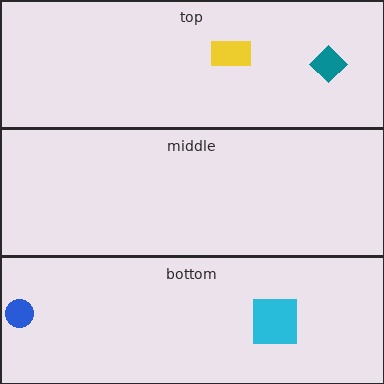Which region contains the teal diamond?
The top region.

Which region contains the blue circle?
The bottom region.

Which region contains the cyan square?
The bottom region.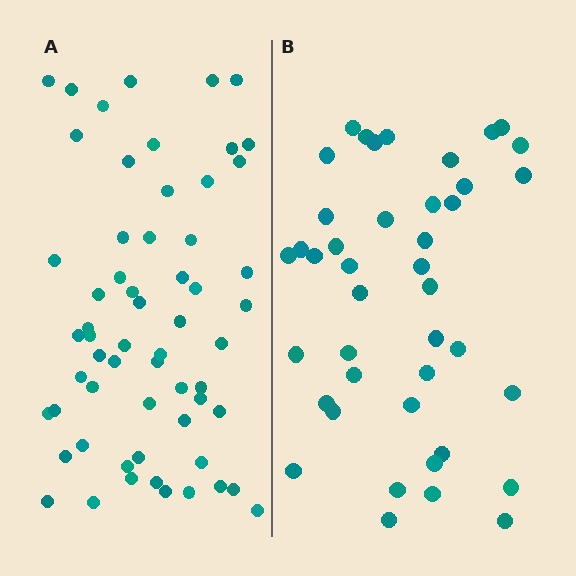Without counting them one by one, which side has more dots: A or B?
Region A (the left region) has more dots.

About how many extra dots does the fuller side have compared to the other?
Region A has approximately 20 more dots than region B.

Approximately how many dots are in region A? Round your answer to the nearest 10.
About 60 dots.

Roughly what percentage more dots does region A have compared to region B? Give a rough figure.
About 45% more.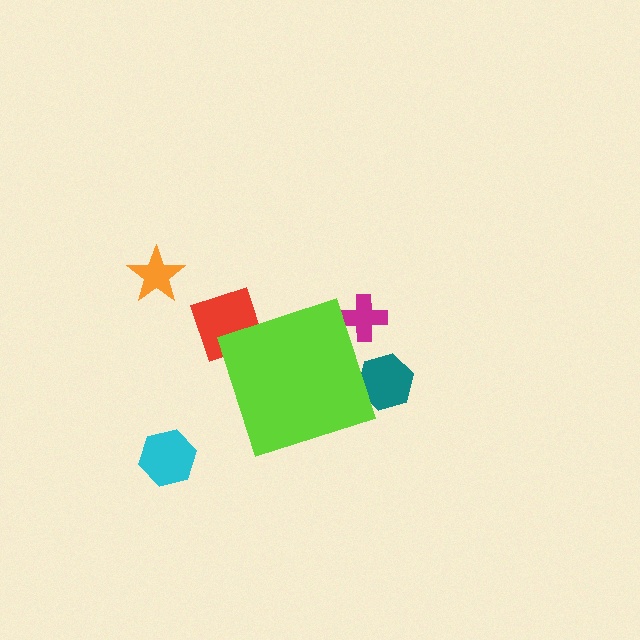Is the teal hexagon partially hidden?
Yes, the teal hexagon is partially hidden behind the lime diamond.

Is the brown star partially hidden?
Yes, the brown star is partially hidden behind the lime diamond.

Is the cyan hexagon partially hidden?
No, the cyan hexagon is fully visible.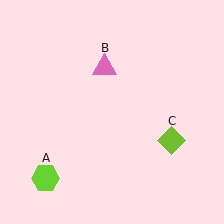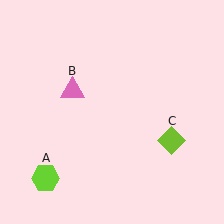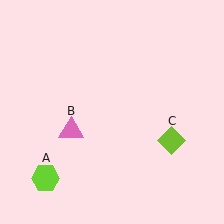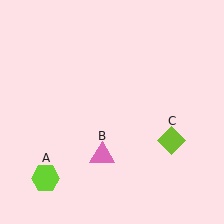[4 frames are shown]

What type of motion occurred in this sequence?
The pink triangle (object B) rotated counterclockwise around the center of the scene.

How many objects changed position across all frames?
1 object changed position: pink triangle (object B).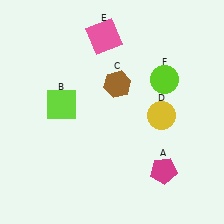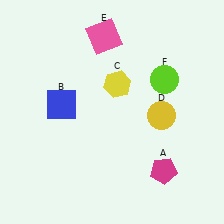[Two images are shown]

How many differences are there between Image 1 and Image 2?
There are 2 differences between the two images.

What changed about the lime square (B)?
In Image 1, B is lime. In Image 2, it changed to blue.